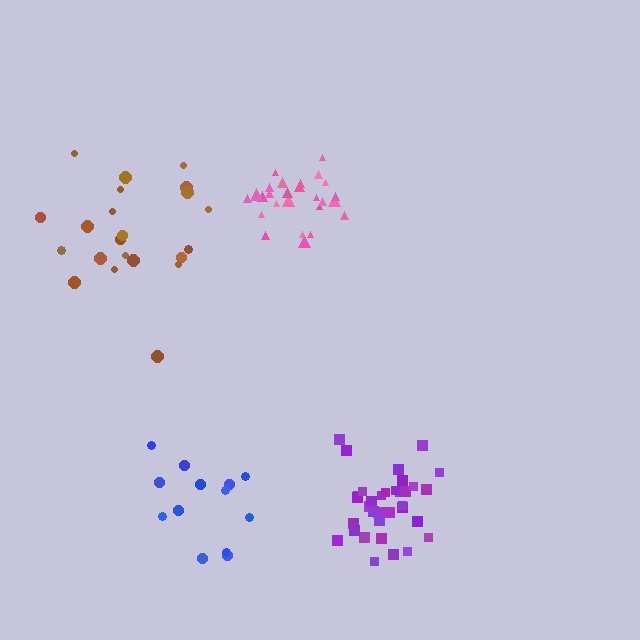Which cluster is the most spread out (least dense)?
Brown.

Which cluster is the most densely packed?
Pink.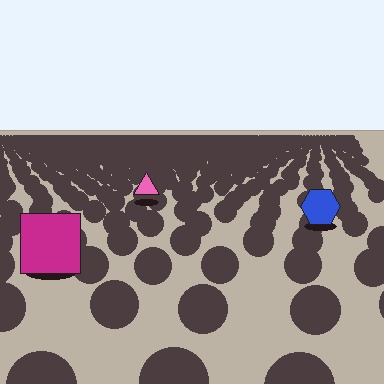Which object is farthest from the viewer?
The pink triangle is farthest from the viewer. It appears smaller and the ground texture around it is denser.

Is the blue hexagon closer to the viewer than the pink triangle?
Yes. The blue hexagon is closer — you can tell from the texture gradient: the ground texture is coarser near it.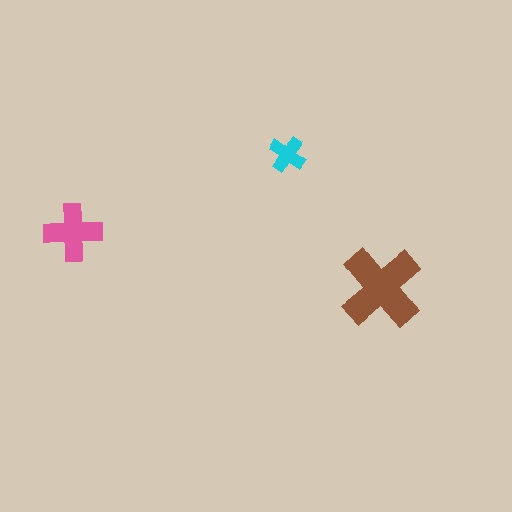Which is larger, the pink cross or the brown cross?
The brown one.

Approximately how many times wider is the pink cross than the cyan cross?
About 1.5 times wider.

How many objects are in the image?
There are 3 objects in the image.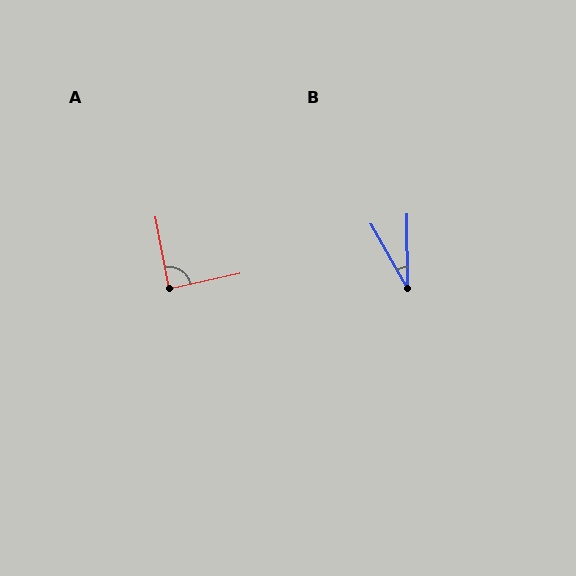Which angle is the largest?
A, at approximately 88 degrees.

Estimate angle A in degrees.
Approximately 88 degrees.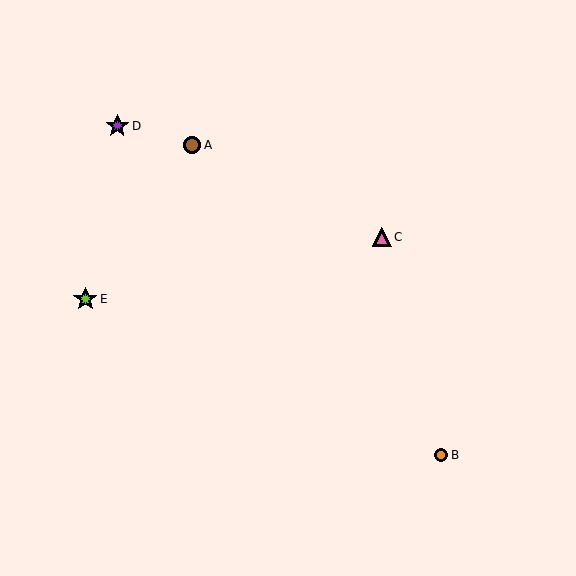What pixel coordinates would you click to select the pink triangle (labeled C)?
Click at (382, 237) to select the pink triangle C.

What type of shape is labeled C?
Shape C is a pink triangle.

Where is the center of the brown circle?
The center of the brown circle is at (192, 145).